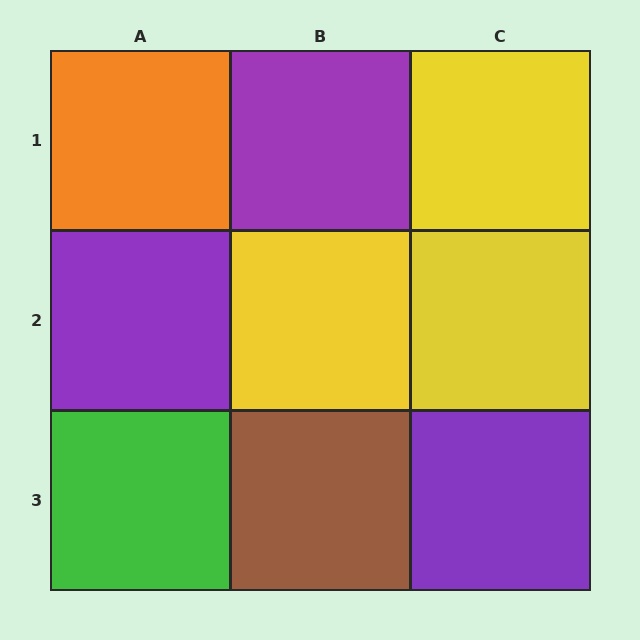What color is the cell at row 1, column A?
Orange.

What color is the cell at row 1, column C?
Yellow.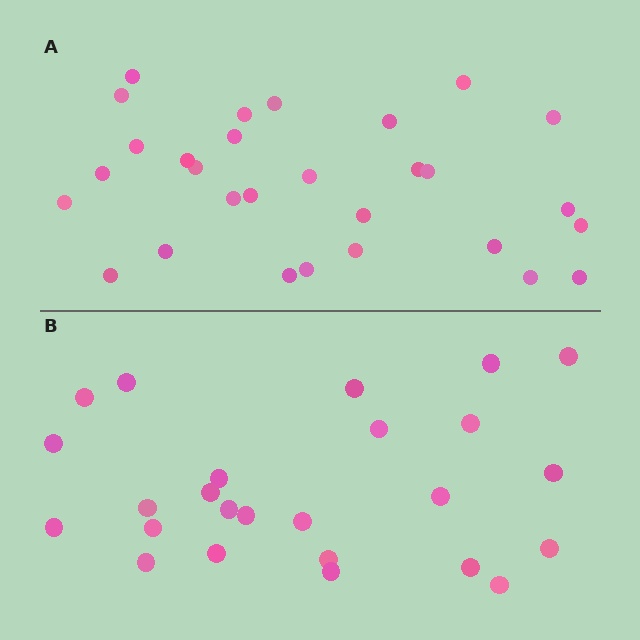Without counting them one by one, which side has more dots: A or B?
Region A (the top region) has more dots.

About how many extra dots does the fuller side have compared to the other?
Region A has about 4 more dots than region B.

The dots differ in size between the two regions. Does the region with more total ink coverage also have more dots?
No. Region B has more total ink coverage because its dots are larger, but region A actually contains more individual dots. Total area can be misleading — the number of items is what matters here.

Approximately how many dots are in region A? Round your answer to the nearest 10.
About 30 dots. (The exact count is 29, which rounds to 30.)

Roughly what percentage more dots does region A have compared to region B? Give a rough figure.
About 15% more.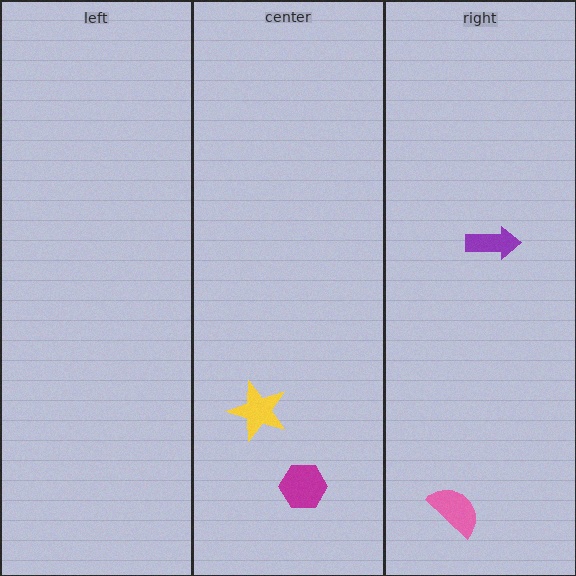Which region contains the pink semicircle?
The right region.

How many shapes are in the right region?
2.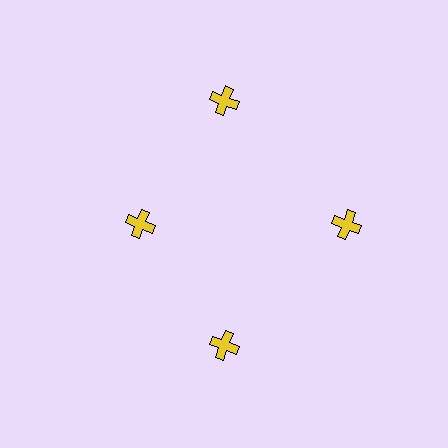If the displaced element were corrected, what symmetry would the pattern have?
It would have 4-fold rotational symmetry — the pattern would map onto itself every 90 degrees.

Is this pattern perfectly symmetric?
No. The 4 yellow crosses are arranged in a ring, but one element near the 9 o'clock position is pulled inward toward the center, breaking the 4-fold rotational symmetry.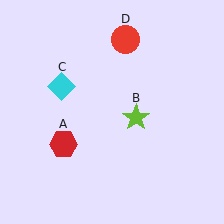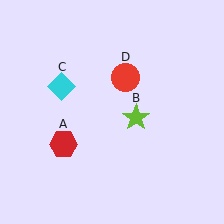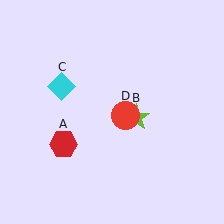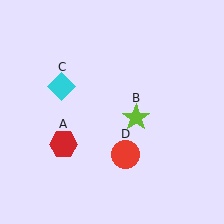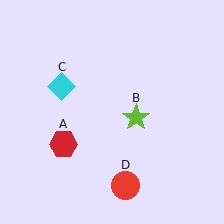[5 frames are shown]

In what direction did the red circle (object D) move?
The red circle (object D) moved down.